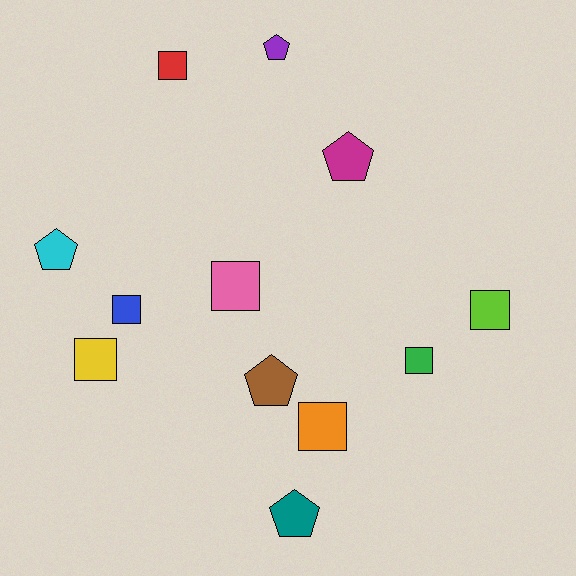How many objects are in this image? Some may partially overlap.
There are 12 objects.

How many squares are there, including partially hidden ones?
There are 7 squares.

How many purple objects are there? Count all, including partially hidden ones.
There is 1 purple object.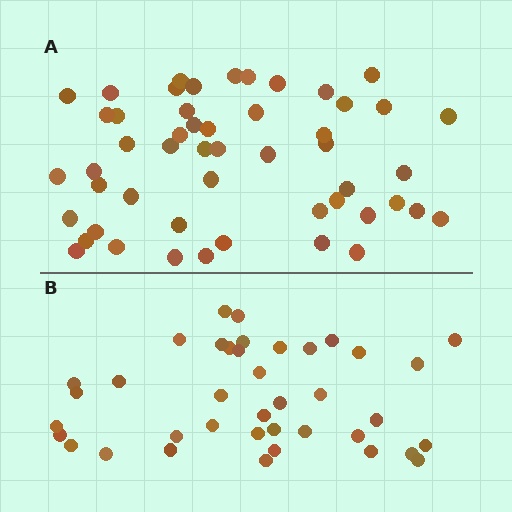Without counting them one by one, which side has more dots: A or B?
Region A (the top region) has more dots.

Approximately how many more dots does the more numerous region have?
Region A has roughly 12 or so more dots than region B.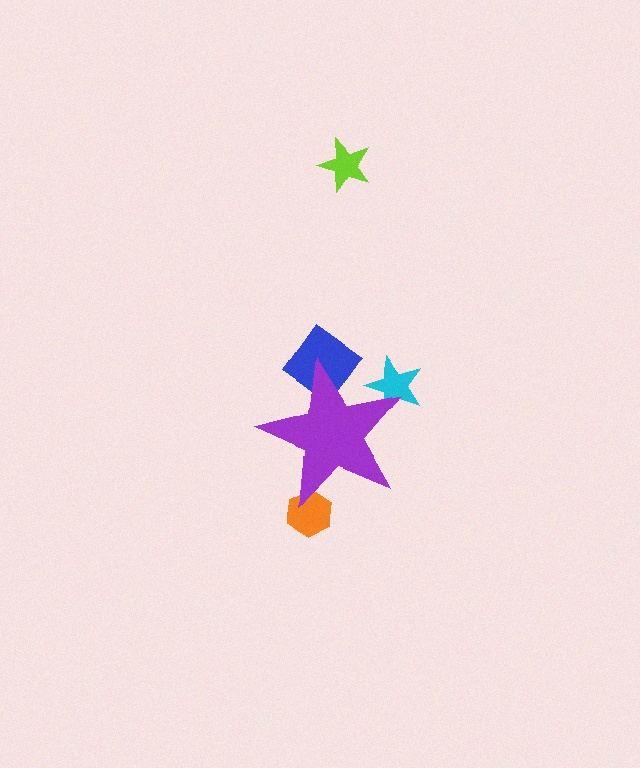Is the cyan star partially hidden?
Yes, the cyan star is partially hidden behind the purple star.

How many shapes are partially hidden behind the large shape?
3 shapes are partially hidden.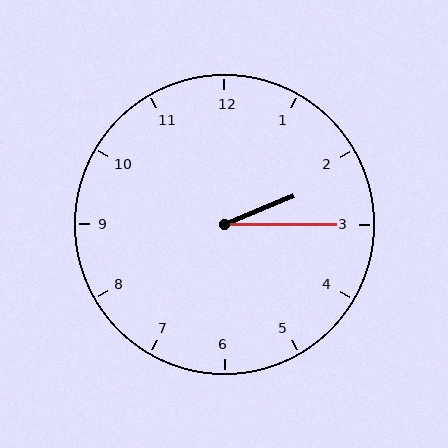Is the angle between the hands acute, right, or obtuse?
It is acute.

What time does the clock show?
2:15.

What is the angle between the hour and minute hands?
Approximately 22 degrees.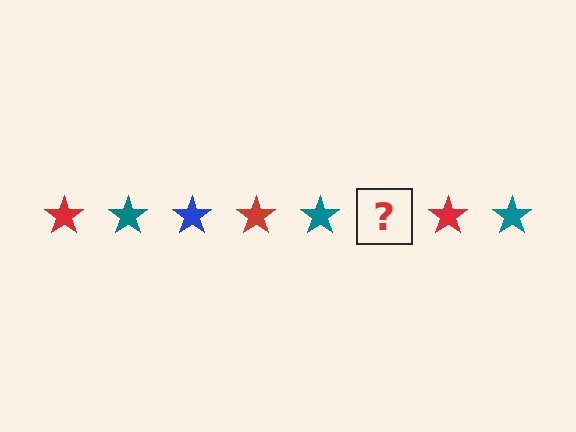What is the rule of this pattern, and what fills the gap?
The rule is that the pattern cycles through red, teal, blue stars. The gap should be filled with a blue star.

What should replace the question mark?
The question mark should be replaced with a blue star.